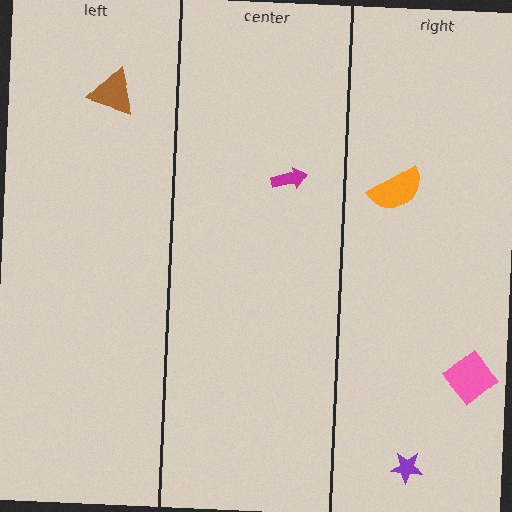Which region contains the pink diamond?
The right region.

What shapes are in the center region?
The magenta arrow.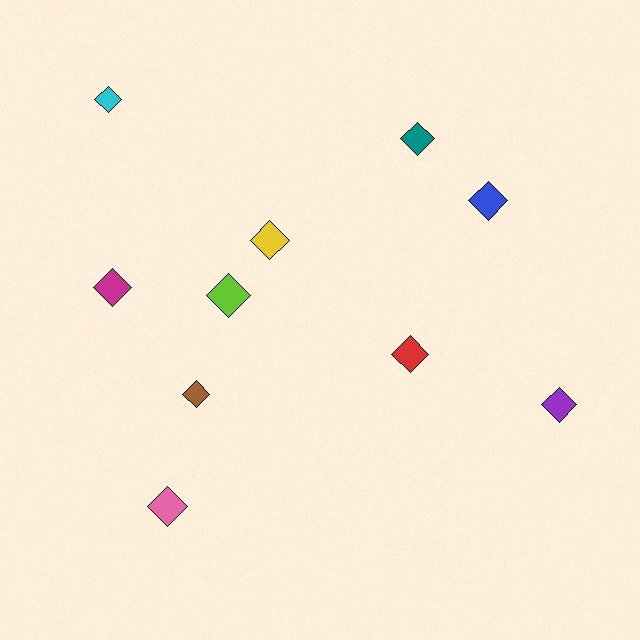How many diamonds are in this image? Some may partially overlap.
There are 10 diamonds.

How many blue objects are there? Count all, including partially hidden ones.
There is 1 blue object.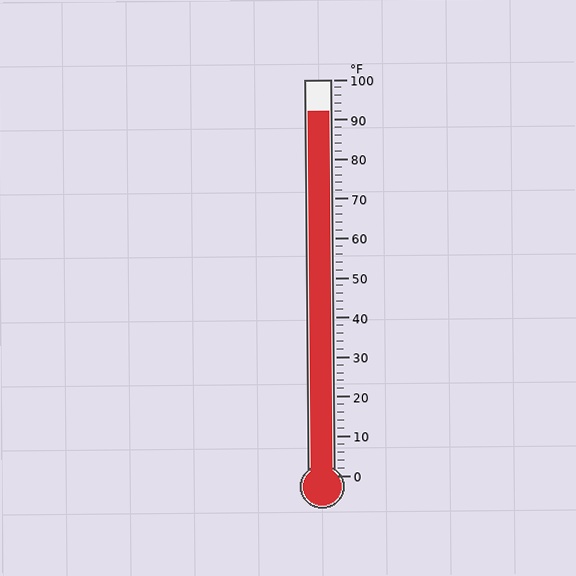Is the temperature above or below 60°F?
The temperature is above 60°F.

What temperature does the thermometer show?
The thermometer shows approximately 92°F.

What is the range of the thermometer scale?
The thermometer scale ranges from 0°F to 100°F.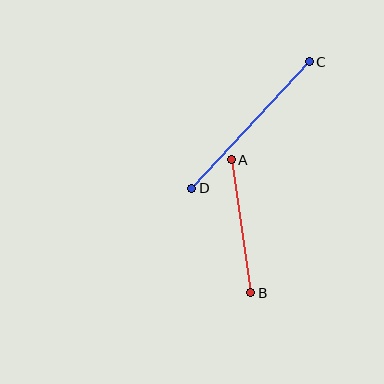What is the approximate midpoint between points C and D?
The midpoint is at approximately (250, 125) pixels.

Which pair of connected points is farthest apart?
Points C and D are farthest apart.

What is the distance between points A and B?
The distance is approximately 134 pixels.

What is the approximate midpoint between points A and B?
The midpoint is at approximately (241, 226) pixels.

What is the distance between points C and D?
The distance is approximately 173 pixels.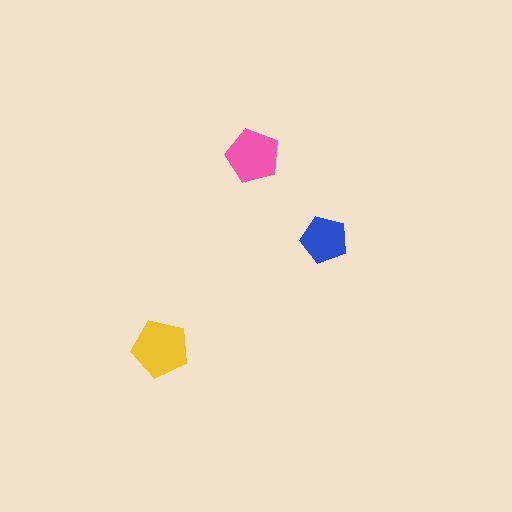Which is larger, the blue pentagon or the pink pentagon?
The pink one.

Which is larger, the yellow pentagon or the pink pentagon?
The yellow one.